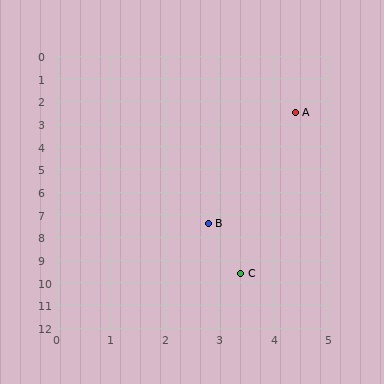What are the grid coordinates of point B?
Point B is at approximately (2.8, 7.4).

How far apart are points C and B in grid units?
Points C and B are about 2.3 grid units apart.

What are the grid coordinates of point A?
Point A is at approximately (4.4, 2.5).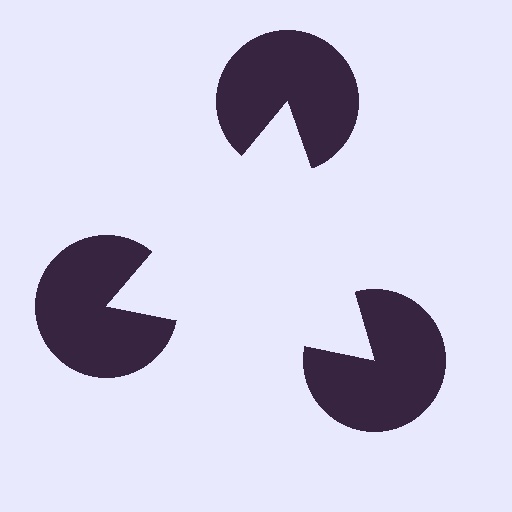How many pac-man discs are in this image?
There are 3 — one at each vertex of the illusory triangle.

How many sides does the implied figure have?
3 sides.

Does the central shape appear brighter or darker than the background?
It typically appears slightly brighter than the background, even though no actual brightness change is drawn.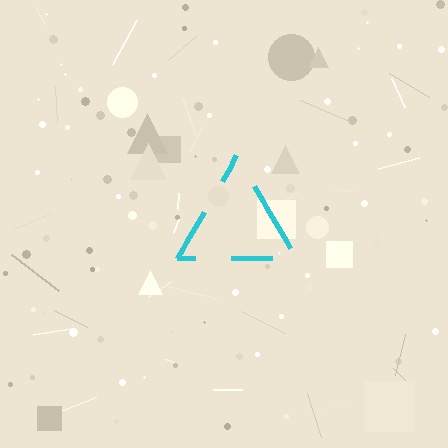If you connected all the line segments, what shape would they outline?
They would outline a triangle.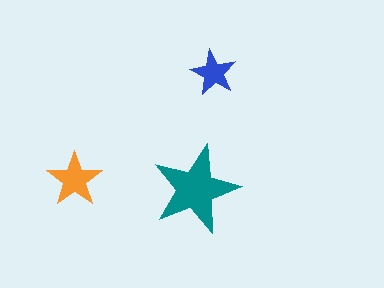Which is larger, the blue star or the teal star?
The teal one.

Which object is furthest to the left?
The orange star is leftmost.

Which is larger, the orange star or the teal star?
The teal one.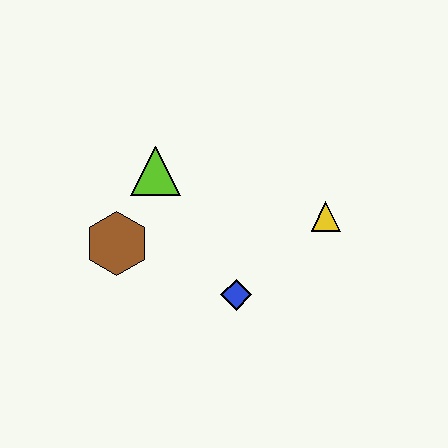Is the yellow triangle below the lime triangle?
Yes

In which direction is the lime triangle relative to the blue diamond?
The lime triangle is above the blue diamond.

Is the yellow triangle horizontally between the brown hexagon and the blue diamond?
No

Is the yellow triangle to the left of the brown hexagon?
No